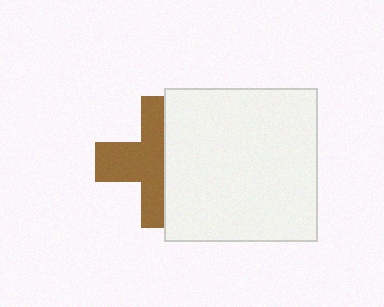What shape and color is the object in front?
The object in front is a white square.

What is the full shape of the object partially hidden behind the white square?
The partially hidden object is a brown cross.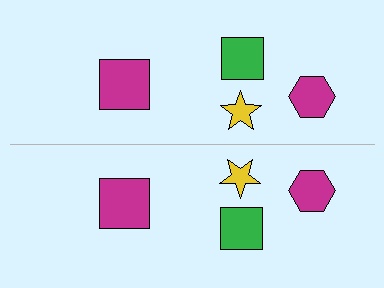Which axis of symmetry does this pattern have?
The pattern has a horizontal axis of symmetry running through the center of the image.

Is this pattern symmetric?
Yes, this pattern has bilateral (reflection) symmetry.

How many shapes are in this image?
There are 8 shapes in this image.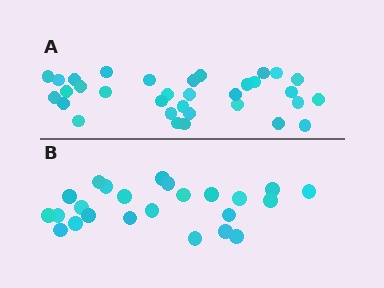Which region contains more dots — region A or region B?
Region A (the top region) has more dots.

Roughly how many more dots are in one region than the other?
Region A has roughly 8 or so more dots than region B.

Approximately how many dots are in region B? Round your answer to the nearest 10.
About 20 dots. (The exact count is 24, which rounds to 20.)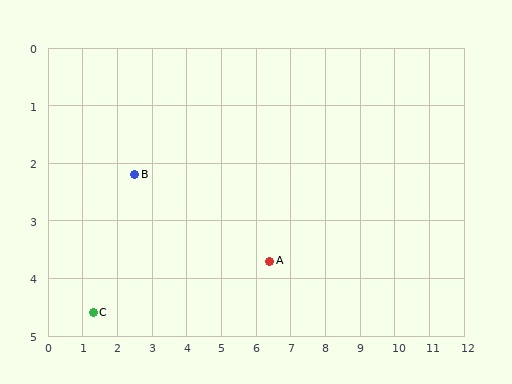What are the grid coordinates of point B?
Point B is at approximately (2.5, 2.2).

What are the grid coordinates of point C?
Point C is at approximately (1.3, 4.6).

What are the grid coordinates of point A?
Point A is at approximately (6.4, 3.7).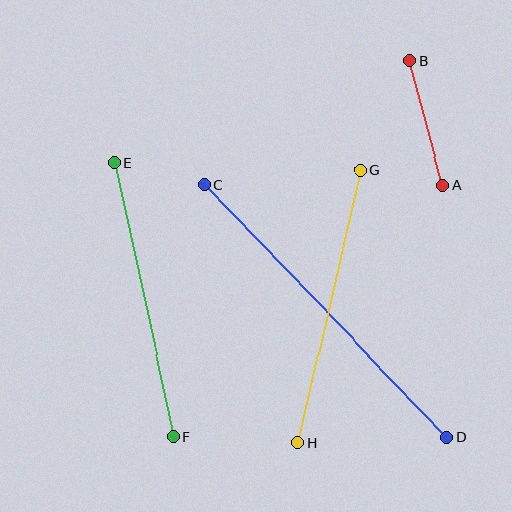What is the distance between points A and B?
The distance is approximately 129 pixels.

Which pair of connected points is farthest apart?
Points C and D are farthest apart.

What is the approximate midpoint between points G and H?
The midpoint is at approximately (329, 306) pixels.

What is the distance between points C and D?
The distance is approximately 350 pixels.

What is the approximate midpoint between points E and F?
The midpoint is at approximately (144, 300) pixels.